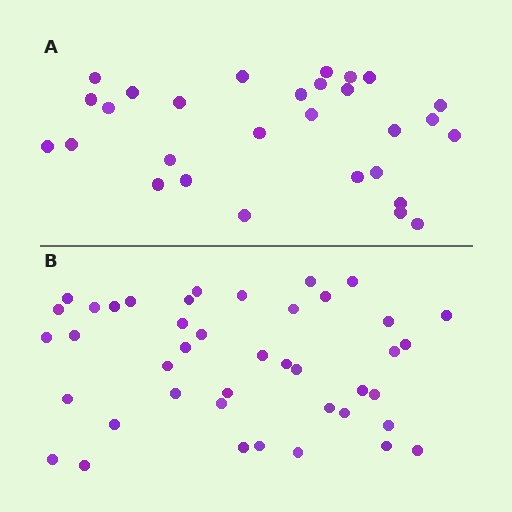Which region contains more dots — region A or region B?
Region B (the bottom region) has more dots.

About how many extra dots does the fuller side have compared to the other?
Region B has approximately 15 more dots than region A.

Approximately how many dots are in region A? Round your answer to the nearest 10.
About 30 dots. (The exact count is 29, which rounds to 30.)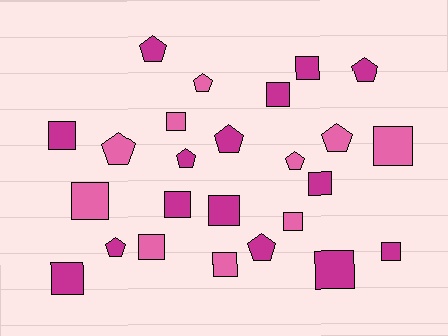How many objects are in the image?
There are 25 objects.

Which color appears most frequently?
Magenta, with 15 objects.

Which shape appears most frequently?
Square, with 15 objects.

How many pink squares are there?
There are 6 pink squares.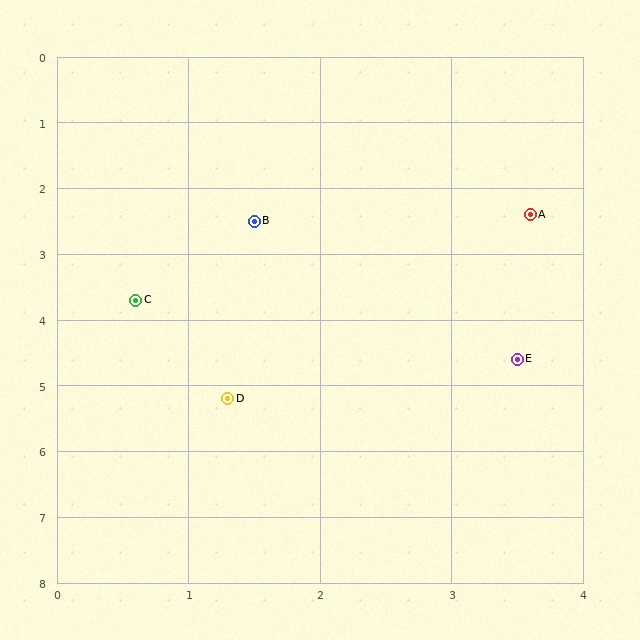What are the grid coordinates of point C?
Point C is at approximately (0.6, 3.7).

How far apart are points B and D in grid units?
Points B and D are about 2.7 grid units apart.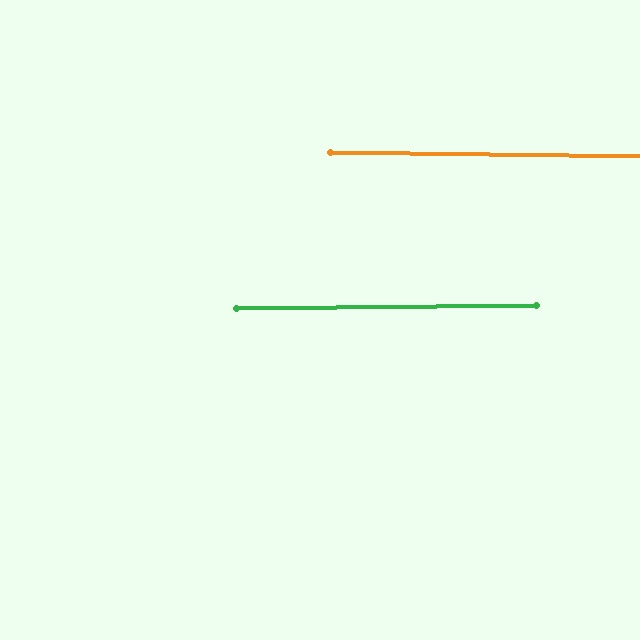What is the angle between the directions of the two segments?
Approximately 1 degree.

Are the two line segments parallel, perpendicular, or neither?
Parallel — their directions differ by only 1.2°.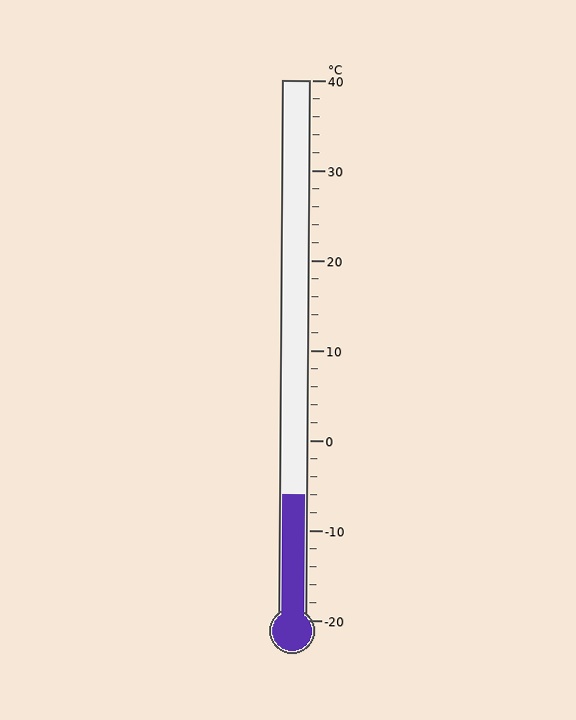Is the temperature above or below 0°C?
The temperature is below 0°C.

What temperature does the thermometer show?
The thermometer shows approximately -6°C.